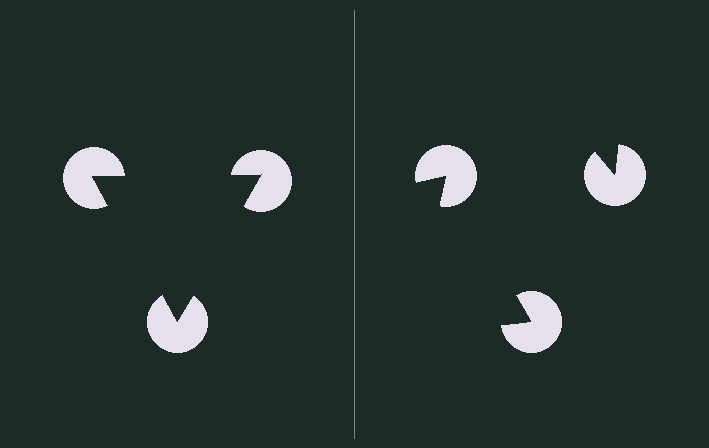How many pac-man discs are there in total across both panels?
6 — 3 on each side.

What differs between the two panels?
The pac-man discs are positioned identically on both sides; only the wedge orientations differ. On the left they align to a triangle; on the right they are misaligned.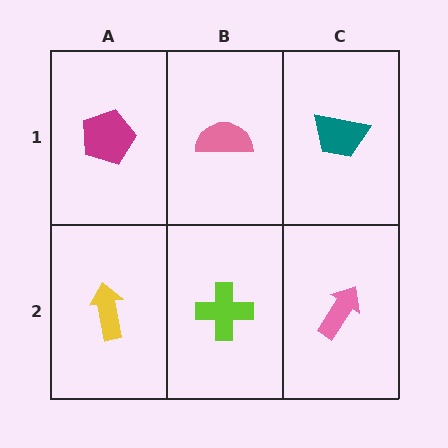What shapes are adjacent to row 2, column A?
A magenta pentagon (row 1, column A), a lime cross (row 2, column B).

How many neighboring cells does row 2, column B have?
3.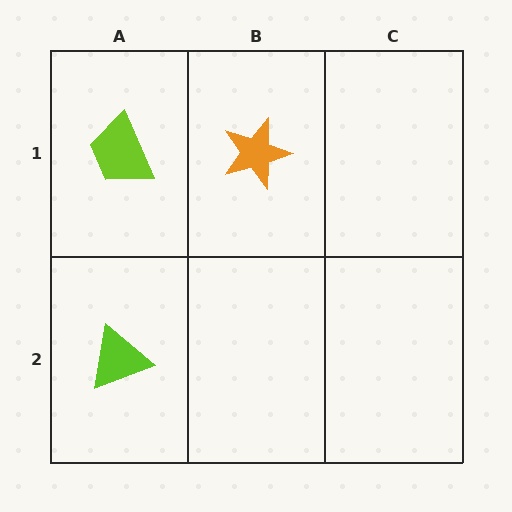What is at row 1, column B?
An orange star.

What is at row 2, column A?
A lime triangle.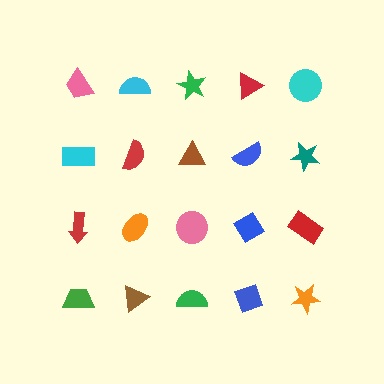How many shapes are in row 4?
5 shapes.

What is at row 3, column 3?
A pink circle.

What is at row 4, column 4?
A blue diamond.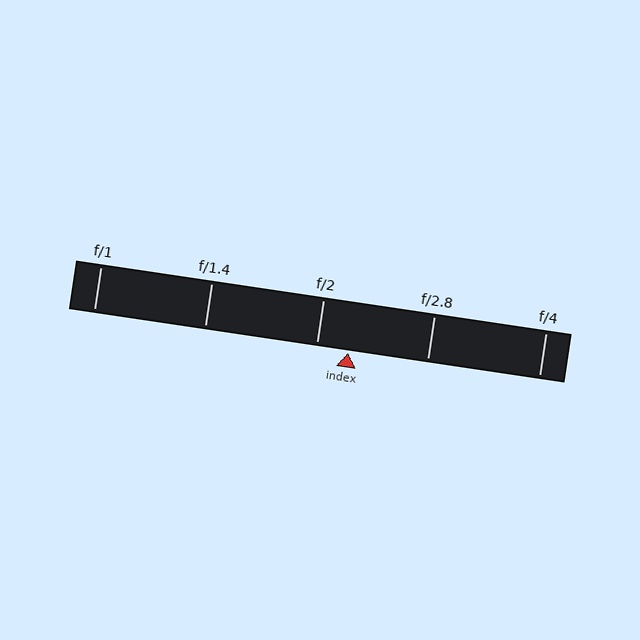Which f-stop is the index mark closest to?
The index mark is closest to f/2.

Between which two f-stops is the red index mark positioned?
The index mark is between f/2 and f/2.8.